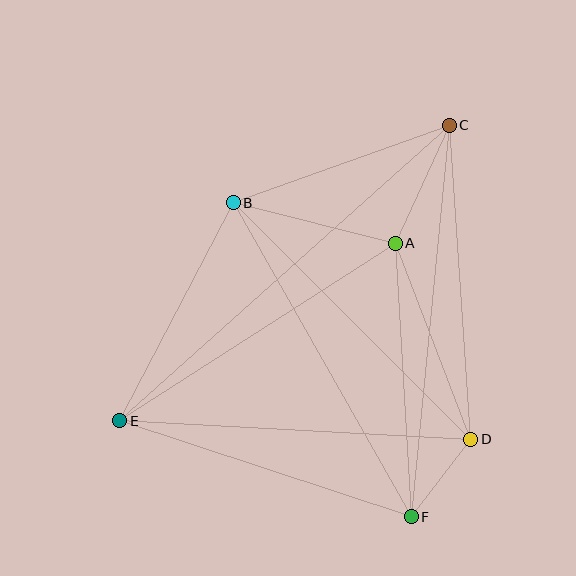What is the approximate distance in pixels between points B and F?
The distance between B and F is approximately 361 pixels.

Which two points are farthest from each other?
Points C and E are farthest from each other.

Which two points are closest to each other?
Points D and F are closest to each other.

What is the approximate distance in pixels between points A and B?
The distance between A and B is approximately 167 pixels.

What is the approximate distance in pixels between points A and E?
The distance between A and E is approximately 328 pixels.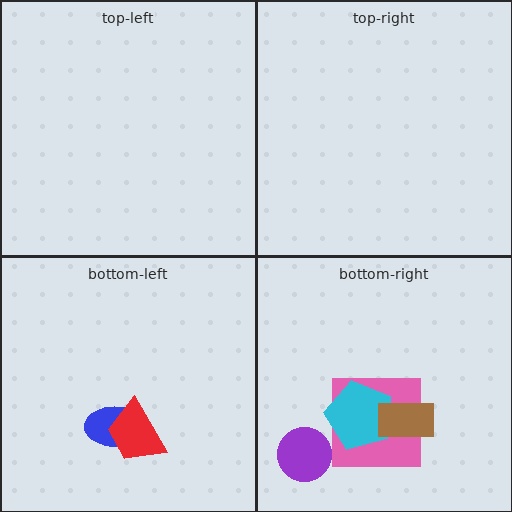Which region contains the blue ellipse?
The bottom-left region.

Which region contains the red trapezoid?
The bottom-left region.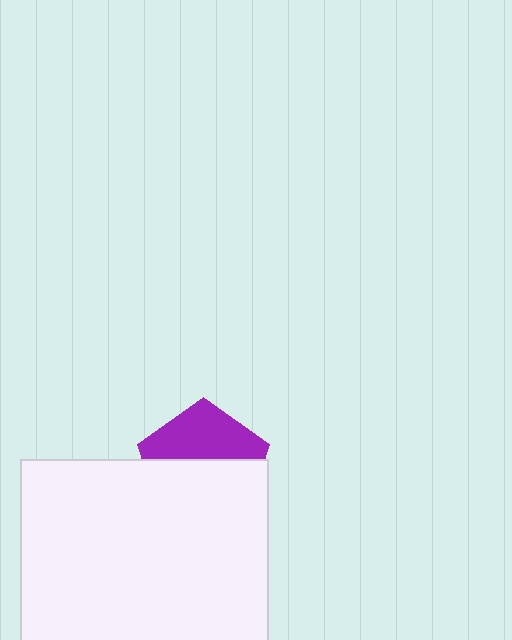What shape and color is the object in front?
The object in front is a white rectangle.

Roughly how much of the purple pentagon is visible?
A small part of it is visible (roughly 44%).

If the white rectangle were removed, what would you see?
You would see the complete purple pentagon.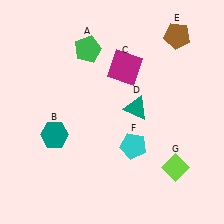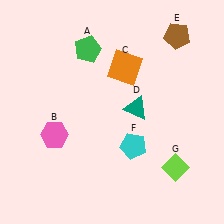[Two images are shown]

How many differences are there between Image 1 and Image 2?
There are 2 differences between the two images.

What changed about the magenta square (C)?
In Image 1, C is magenta. In Image 2, it changed to orange.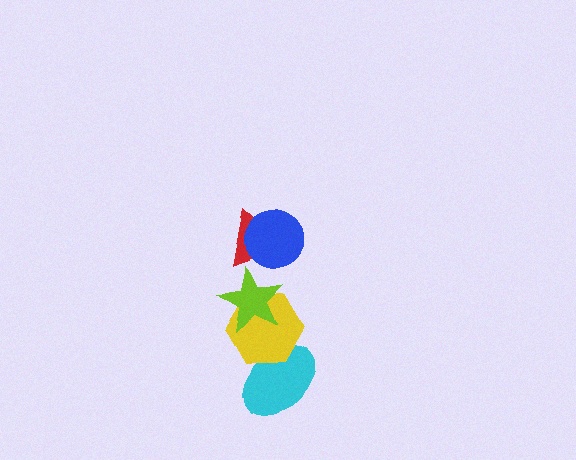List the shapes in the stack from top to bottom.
From top to bottom: the blue circle, the red triangle, the lime star, the yellow hexagon, the cyan ellipse.